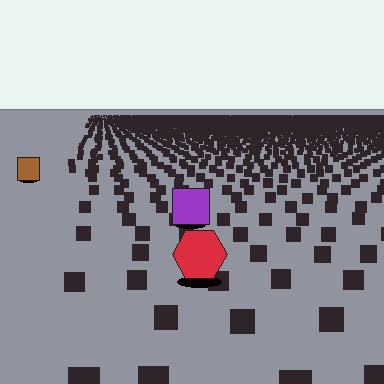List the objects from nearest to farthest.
From nearest to farthest: the red hexagon, the purple square, the brown square.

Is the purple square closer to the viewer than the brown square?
Yes. The purple square is closer — you can tell from the texture gradient: the ground texture is coarser near it.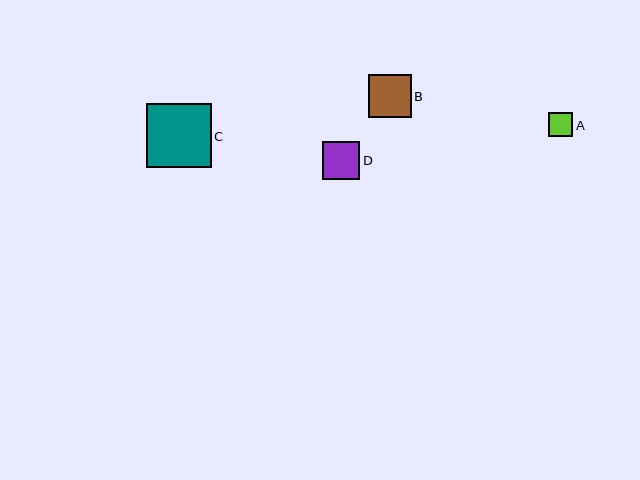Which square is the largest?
Square C is the largest with a size of approximately 64 pixels.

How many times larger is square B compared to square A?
Square B is approximately 1.7 times the size of square A.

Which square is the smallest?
Square A is the smallest with a size of approximately 25 pixels.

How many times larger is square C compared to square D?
Square C is approximately 1.7 times the size of square D.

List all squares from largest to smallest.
From largest to smallest: C, B, D, A.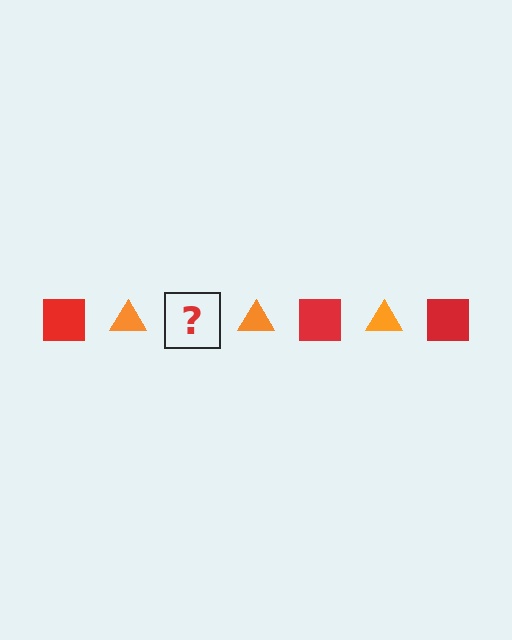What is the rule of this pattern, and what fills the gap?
The rule is that the pattern alternates between red square and orange triangle. The gap should be filled with a red square.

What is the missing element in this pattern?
The missing element is a red square.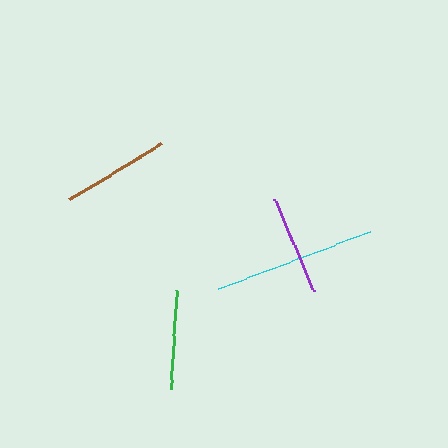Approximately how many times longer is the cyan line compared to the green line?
The cyan line is approximately 1.6 times the length of the green line.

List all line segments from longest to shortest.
From longest to shortest: cyan, brown, purple, green.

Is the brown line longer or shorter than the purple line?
The brown line is longer than the purple line.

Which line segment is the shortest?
The green line is the shortest at approximately 99 pixels.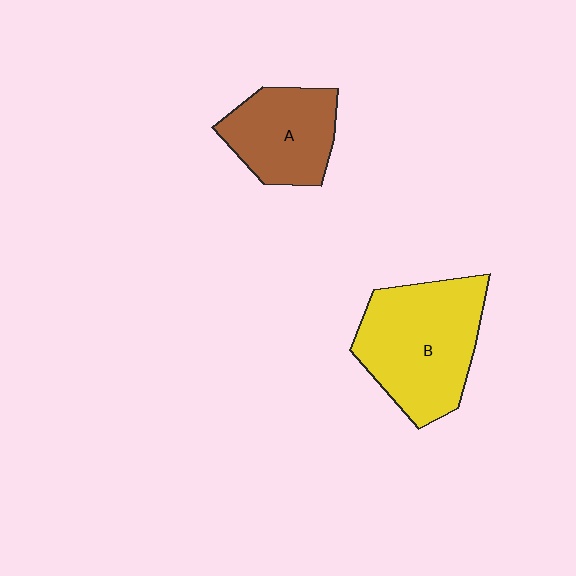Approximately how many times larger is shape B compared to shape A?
Approximately 1.5 times.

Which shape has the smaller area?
Shape A (brown).